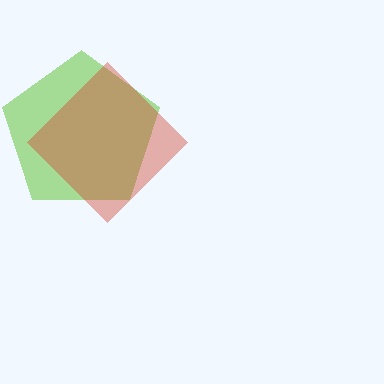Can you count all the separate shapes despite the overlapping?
Yes, there are 2 separate shapes.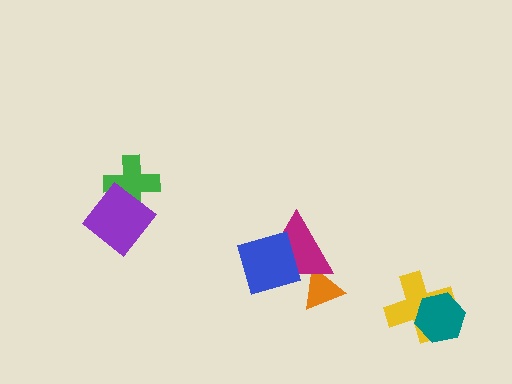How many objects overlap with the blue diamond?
1 object overlaps with the blue diamond.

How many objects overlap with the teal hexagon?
1 object overlaps with the teal hexagon.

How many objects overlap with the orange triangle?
1 object overlaps with the orange triangle.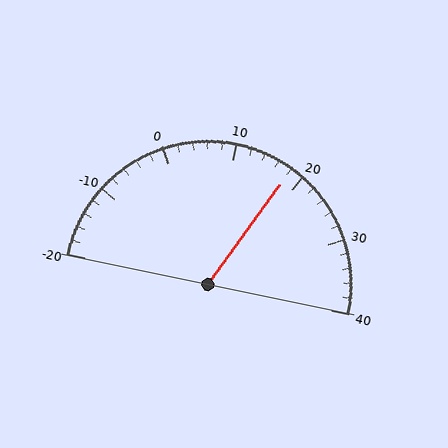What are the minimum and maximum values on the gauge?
The gauge ranges from -20 to 40.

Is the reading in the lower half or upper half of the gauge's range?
The reading is in the upper half of the range (-20 to 40).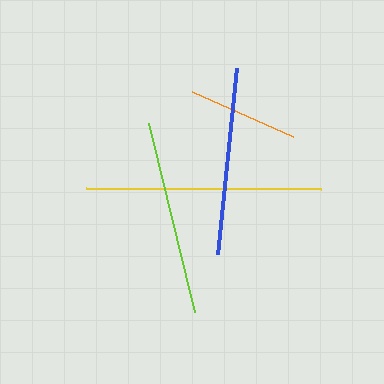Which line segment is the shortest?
The orange line is the shortest at approximately 111 pixels.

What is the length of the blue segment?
The blue segment is approximately 188 pixels long.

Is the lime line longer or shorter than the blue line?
The lime line is longer than the blue line.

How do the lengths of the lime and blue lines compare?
The lime and blue lines are approximately the same length.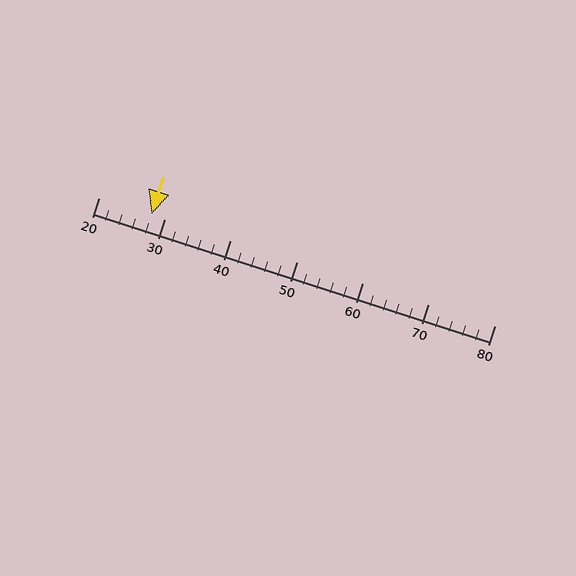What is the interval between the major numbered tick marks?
The major tick marks are spaced 10 units apart.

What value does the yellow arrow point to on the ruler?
The yellow arrow points to approximately 28.